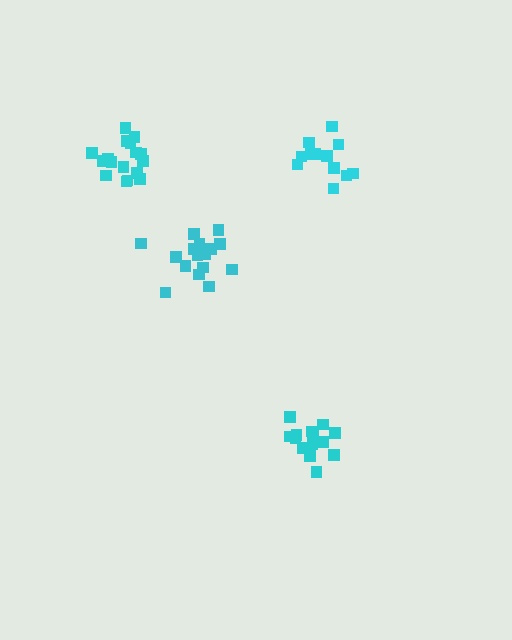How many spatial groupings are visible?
There are 4 spatial groupings.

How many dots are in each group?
Group 1: 16 dots, Group 2: 12 dots, Group 3: 17 dots, Group 4: 16 dots (61 total).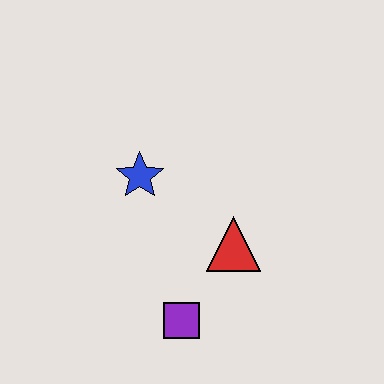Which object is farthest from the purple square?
The blue star is farthest from the purple square.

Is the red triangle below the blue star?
Yes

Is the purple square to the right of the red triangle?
No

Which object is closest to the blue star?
The red triangle is closest to the blue star.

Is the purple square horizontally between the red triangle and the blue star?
Yes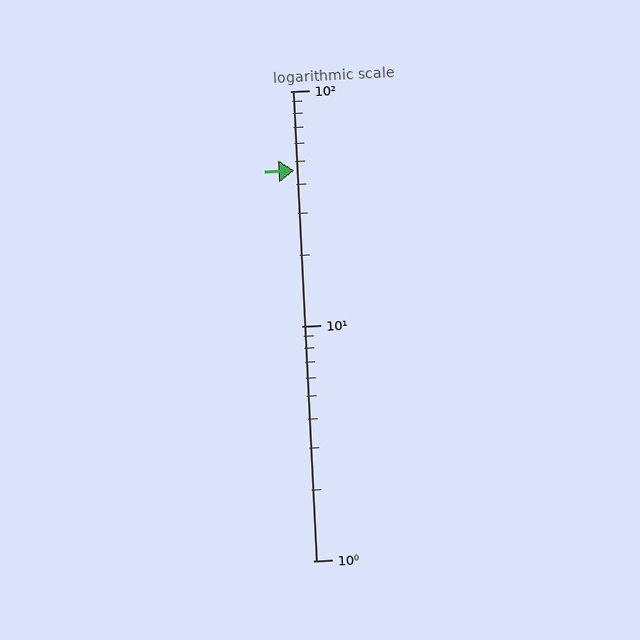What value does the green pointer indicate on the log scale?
The pointer indicates approximately 46.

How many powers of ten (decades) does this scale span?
The scale spans 2 decades, from 1 to 100.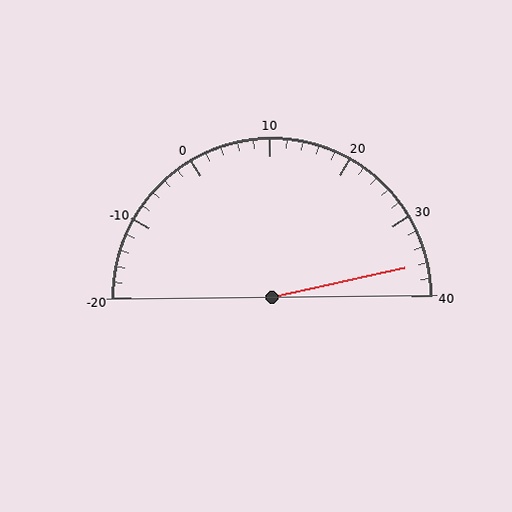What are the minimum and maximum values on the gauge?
The gauge ranges from -20 to 40.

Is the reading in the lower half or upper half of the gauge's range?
The reading is in the upper half of the range (-20 to 40).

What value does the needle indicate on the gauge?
The needle indicates approximately 36.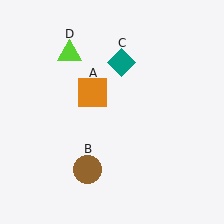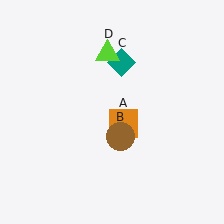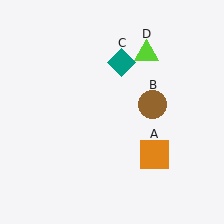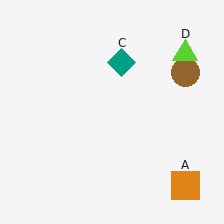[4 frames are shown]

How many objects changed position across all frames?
3 objects changed position: orange square (object A), brown circle (object B), lime triangle (object D).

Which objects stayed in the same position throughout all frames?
Teal diamond (object C) remained stationary.